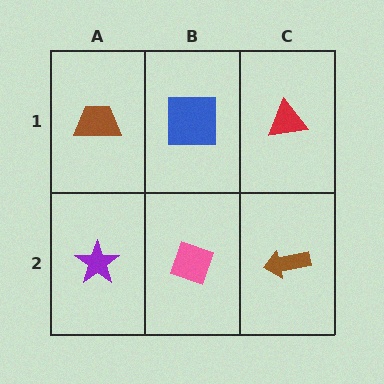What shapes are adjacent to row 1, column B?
A pink diamond (row 2, column B), a brown trapezoid (row 1, column A), a red triangle (row 1, column C).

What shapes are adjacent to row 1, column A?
A purple star (row 2, column A), a blue square (row 1, column B).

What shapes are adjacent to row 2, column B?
A blue square (row 1, column B), a purple star (row 2, column A), a brown arrow (row 2, column C).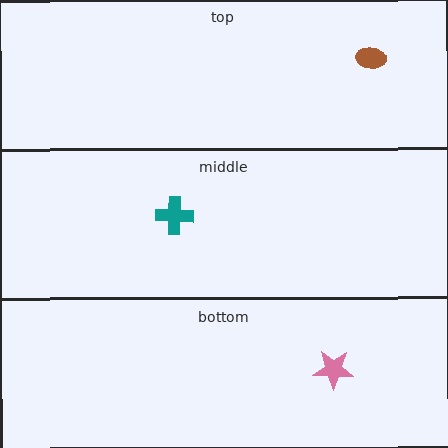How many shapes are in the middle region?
1.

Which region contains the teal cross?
The middle region.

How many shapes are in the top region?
1.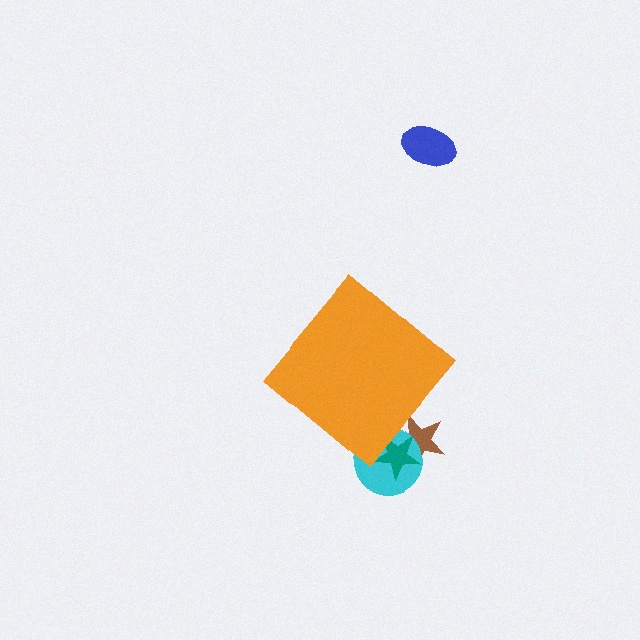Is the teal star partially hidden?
Yes, the teal star is partially hidden behind the orange diamond.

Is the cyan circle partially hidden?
Yes, the cyan circle is partially hidden behind the orange diamond.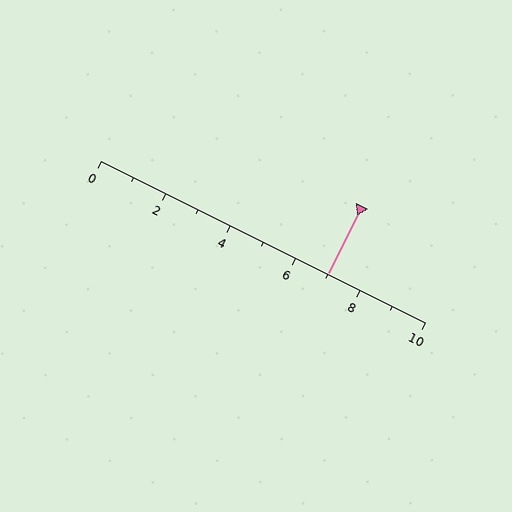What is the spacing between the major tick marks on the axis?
The major ticks are spaced 2 apart.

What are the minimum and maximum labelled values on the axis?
The axis runs from 0 to 10.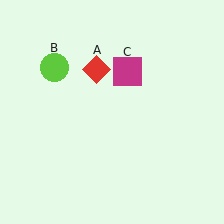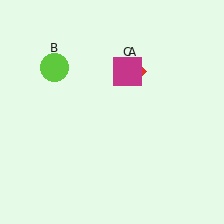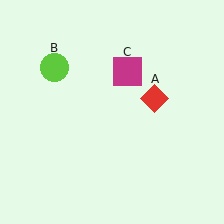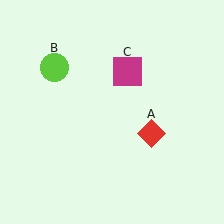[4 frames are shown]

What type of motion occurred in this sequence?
The red diamond (object A) rotated clockwise around the center of the scene.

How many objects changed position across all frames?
1 object changed position: red diamond (object A).